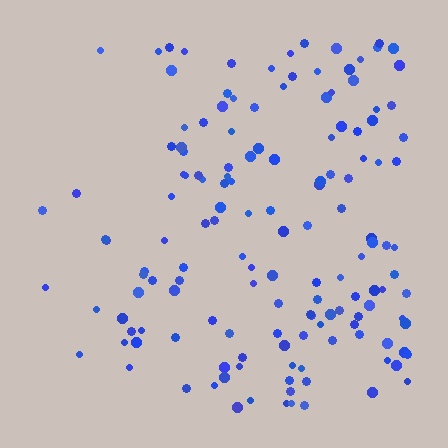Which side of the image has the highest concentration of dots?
The right.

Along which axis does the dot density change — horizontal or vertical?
Horizontal.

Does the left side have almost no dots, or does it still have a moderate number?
Still a moderate number, just noticeably fewer than the right.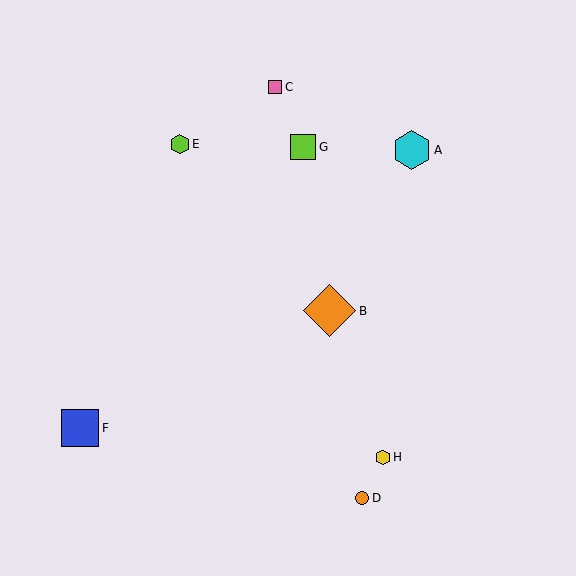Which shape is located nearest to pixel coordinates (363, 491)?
The orange circle (labeled D) at (362, 498) is nearest to that location.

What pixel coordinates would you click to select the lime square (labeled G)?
Click at (303, 147) to select the lime square G.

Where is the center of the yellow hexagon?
The center of the yellow hexagon is at (383, 457).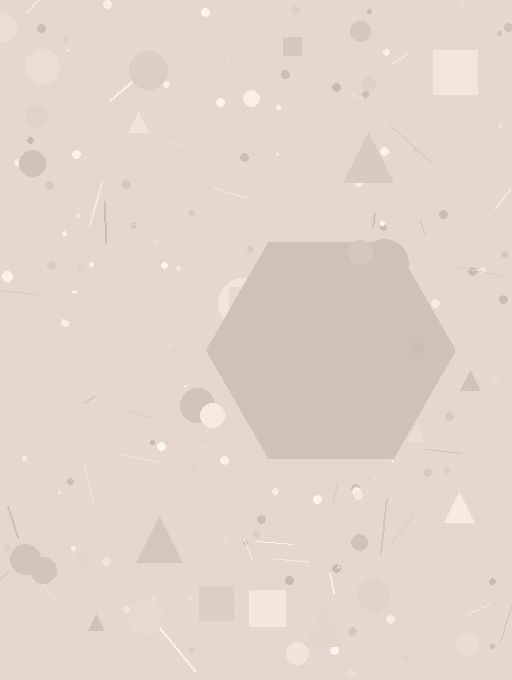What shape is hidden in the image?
A hexagon is hidden in the image.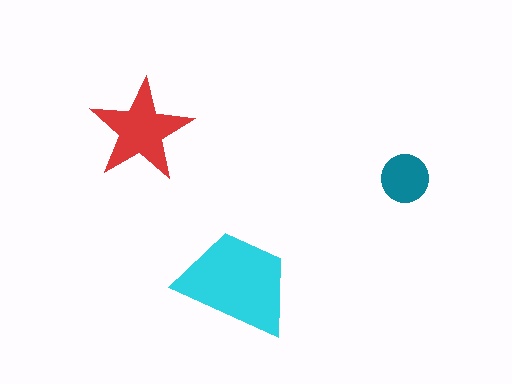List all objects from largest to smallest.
The cyan trapezoid, the red star, the teal circle.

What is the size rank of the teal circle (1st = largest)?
3rd.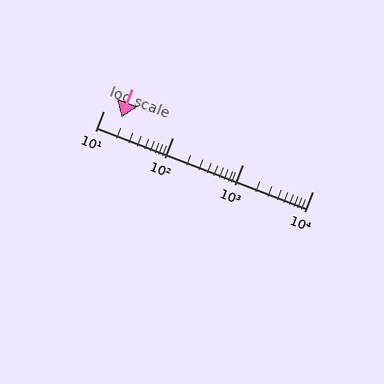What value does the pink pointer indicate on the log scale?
The pointer indicates approximately 18.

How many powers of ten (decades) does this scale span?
The scale spans 3 decades, from 10 to 10000.